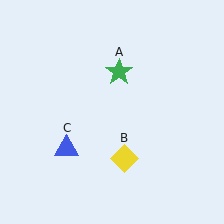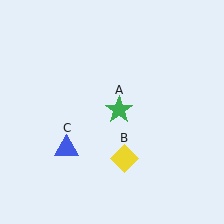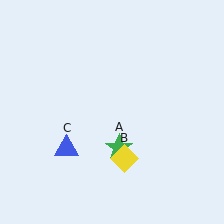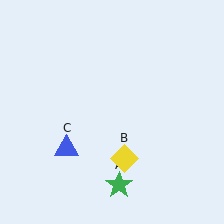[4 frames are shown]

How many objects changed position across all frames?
1 object changed position: green star (object A).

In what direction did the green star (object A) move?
The green star (object A) moved down.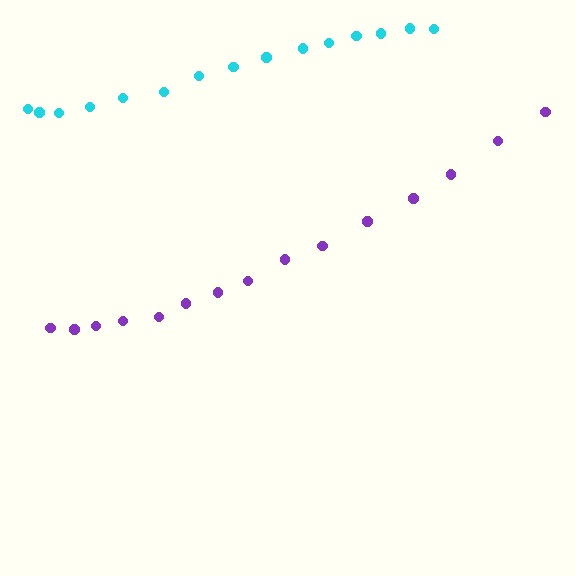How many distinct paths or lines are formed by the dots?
There are 2 distinct paths.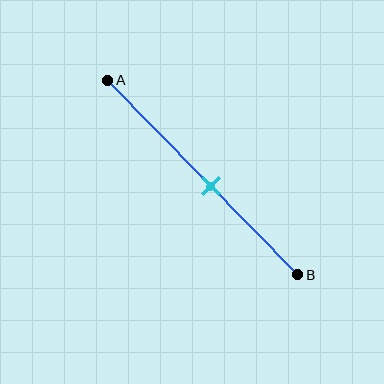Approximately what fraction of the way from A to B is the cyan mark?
The cyan mark is approximately 55% of the way from A to B.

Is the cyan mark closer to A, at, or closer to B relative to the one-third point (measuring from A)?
The cyan mark is closer to point B than the one-third point of segment AB.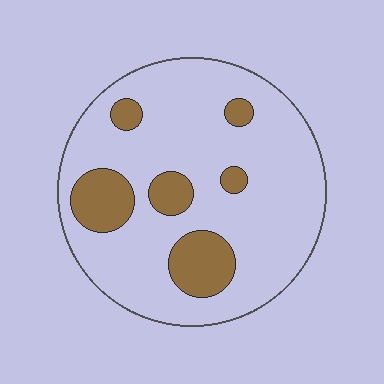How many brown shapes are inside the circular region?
6.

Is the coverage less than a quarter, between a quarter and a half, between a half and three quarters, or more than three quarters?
Less than a quarter.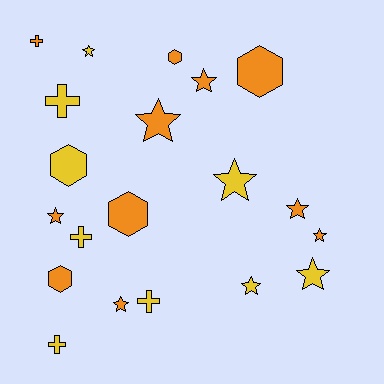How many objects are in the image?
There are 20 objects.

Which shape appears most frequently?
Star, with 10 objects.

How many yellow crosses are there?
There are 4 yellow crosses.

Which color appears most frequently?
Orange, with 11 objects.